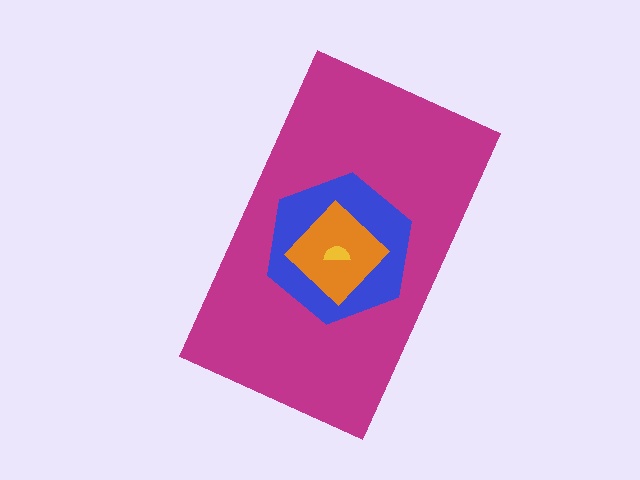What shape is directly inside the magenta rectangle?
The blue hexagon.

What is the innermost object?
The yellow semicircle.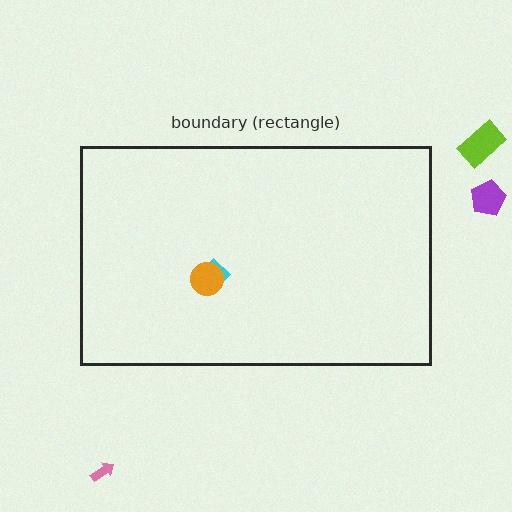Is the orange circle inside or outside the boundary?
Inside.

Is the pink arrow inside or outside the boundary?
Outside.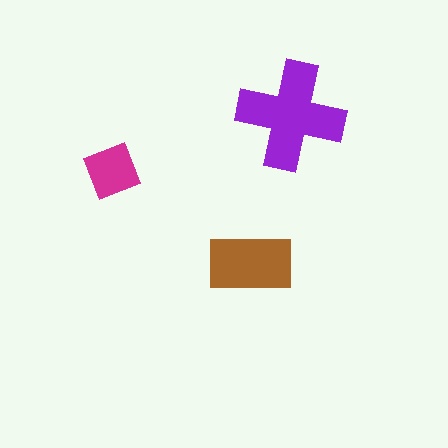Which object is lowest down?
The brown rectangle is bottommost.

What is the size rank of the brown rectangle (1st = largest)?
2nd.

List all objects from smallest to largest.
The magenta diamond, the brown rectangle, the purple cross.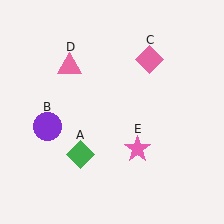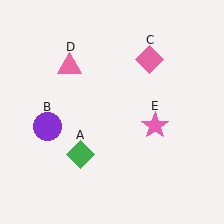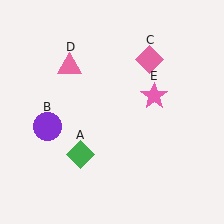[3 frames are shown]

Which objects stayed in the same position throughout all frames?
Green diamond (object A) and purple circle (object B) and pink diamond (object C) and pink triangle (object D) remained stationary.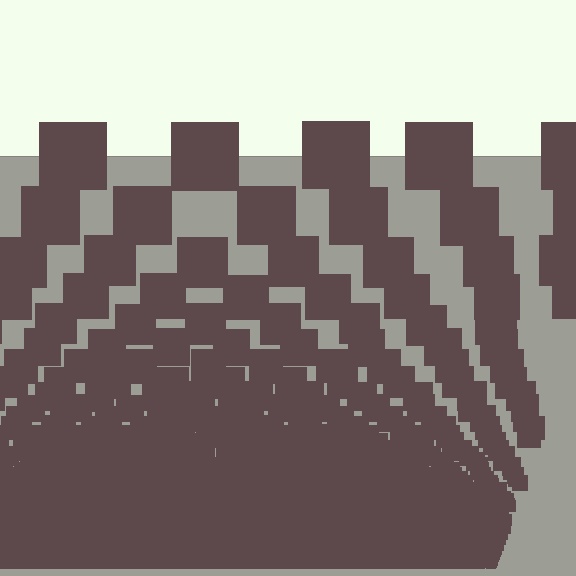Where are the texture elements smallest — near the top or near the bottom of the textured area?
Near the bottom.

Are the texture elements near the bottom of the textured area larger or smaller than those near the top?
Smaller. The gradient is inverted — elements near the bottom are smaller and denser.